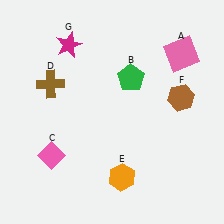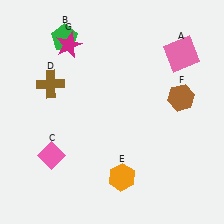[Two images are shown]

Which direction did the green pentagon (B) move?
The green pentagon (B) moved left.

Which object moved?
The green pentagon (B) moved left.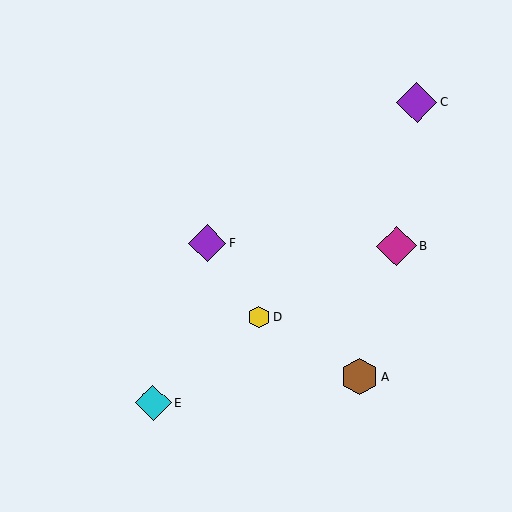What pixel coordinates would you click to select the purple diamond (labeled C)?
Click at (417, 103) to select the purple diamond C.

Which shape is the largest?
The purple diamond (labeled C) is the largest.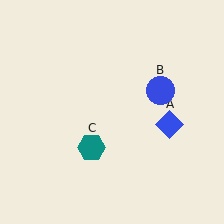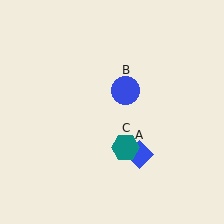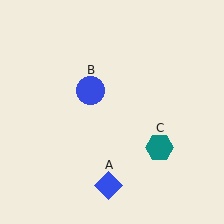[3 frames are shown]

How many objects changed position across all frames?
3 objects changed position: blue diamond (object A), blue circle (object B), teal hexagon (object C).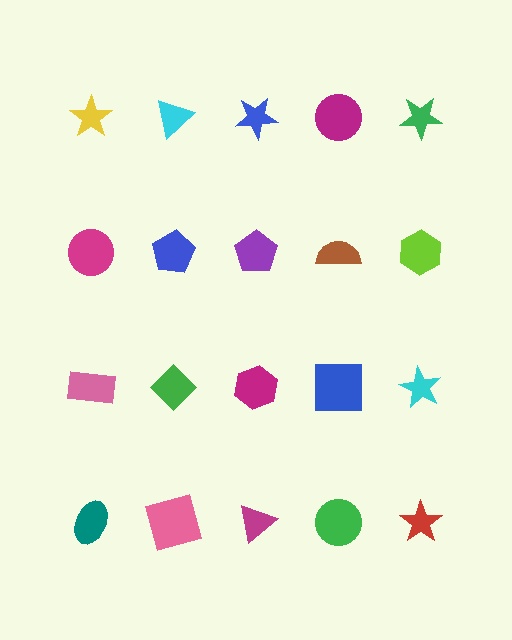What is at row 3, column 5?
A cyan star.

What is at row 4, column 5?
A red star.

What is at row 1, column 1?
A yellow star.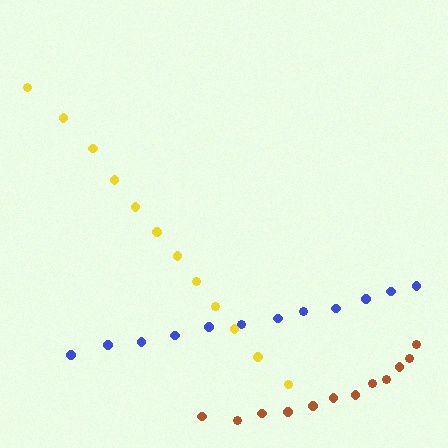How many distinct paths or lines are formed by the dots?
There are 3 distinct paths.